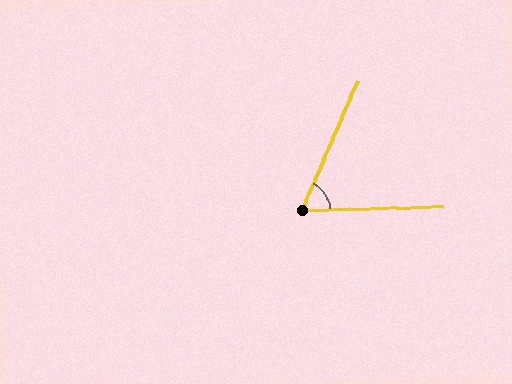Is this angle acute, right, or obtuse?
It is acute.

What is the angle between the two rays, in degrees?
Approximately 65 degrees.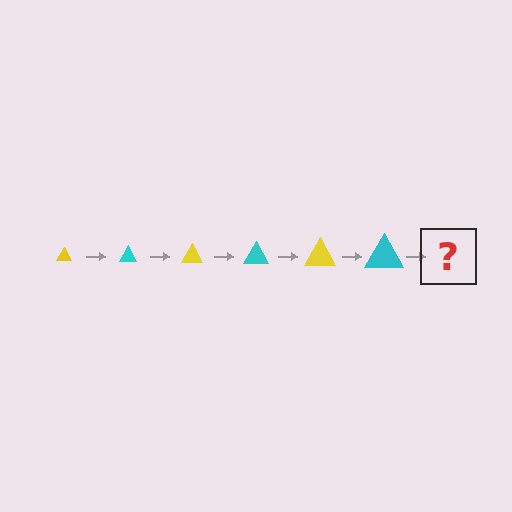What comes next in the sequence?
The next element should be a yellow triangle, larger than the previous one.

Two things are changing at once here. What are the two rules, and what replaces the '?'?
The two rules are that the triangle grows larger each step and the color cycles through yellow and cyan. The '?' should be a yellow triangle, larger than the previous one.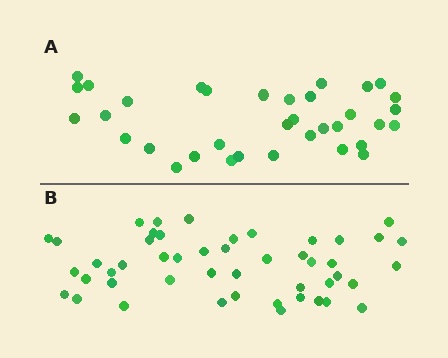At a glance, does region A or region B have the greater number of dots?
Region B (the bottom region) has more dots.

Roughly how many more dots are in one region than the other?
Region B has approximately 15 more dots than region A.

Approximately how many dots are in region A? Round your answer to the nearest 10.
About 40 dots. (The exact count is 35, which rounds to 40.)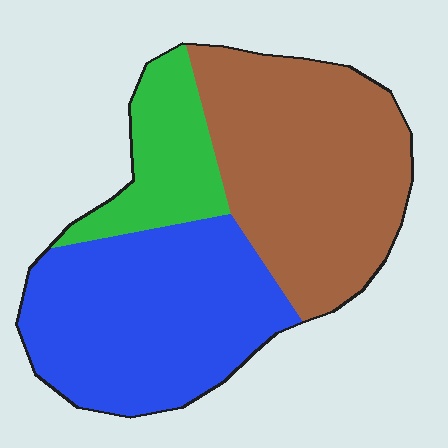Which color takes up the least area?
Green, at roughly 15%.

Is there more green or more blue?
Blue.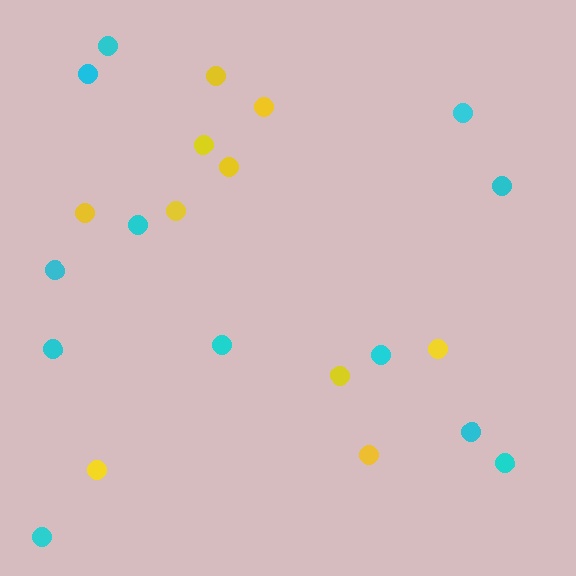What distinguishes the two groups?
There are 2 groups: one group of yellow circles (10) and one group of cyan circles (12).